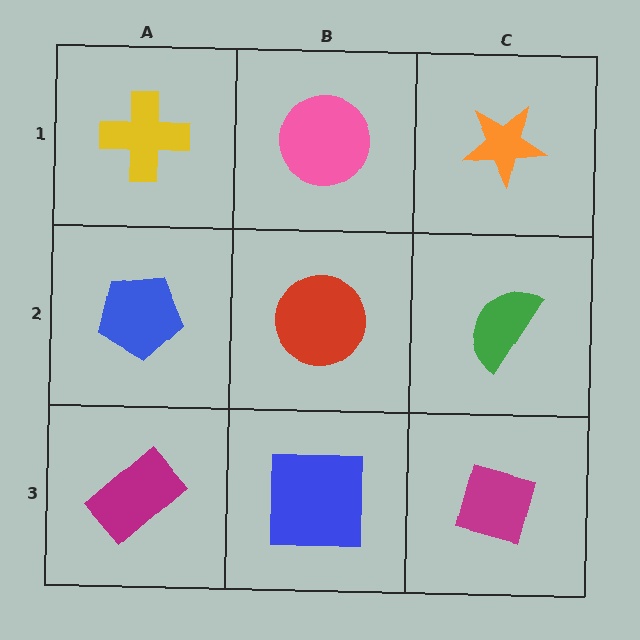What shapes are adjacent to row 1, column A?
A blue pentagon (row 2, column A), a pink circle (row 1, column B).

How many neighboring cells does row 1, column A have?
2.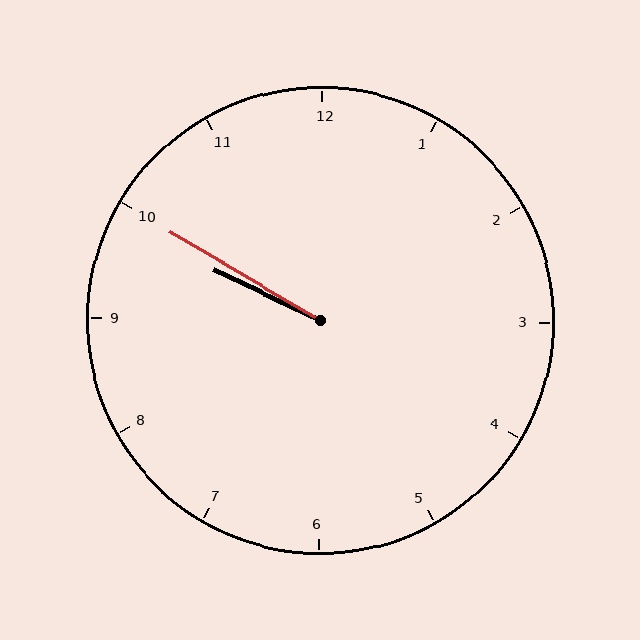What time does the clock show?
9:50.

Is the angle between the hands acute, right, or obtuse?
It is acute.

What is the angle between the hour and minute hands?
Approximately 5 degrees.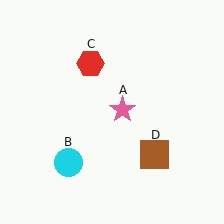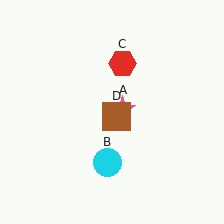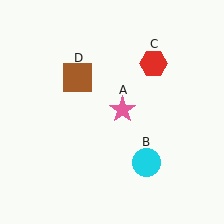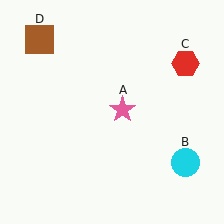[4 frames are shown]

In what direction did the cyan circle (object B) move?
The cyan circle (object B) moved right.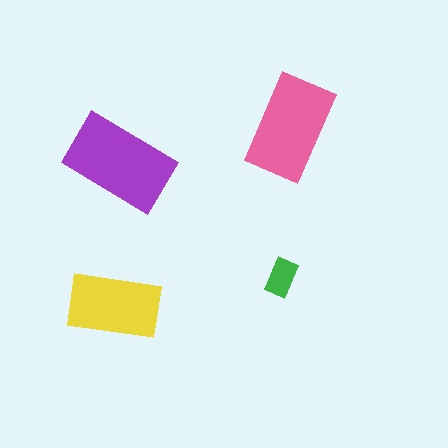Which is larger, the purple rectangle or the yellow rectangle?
The purple one.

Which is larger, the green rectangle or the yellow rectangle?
The yellow one.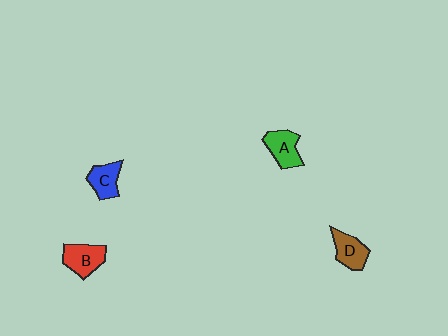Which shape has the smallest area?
Shape C (blue).